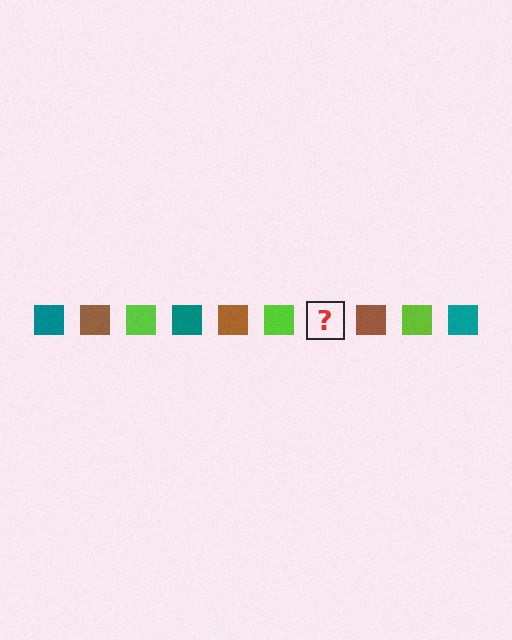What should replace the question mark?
The question mark should be replaced with a teal square.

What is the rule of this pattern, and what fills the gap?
The rule is that the pattern cycles through teal, brown, lime squares. The gap should be filled with a teal square.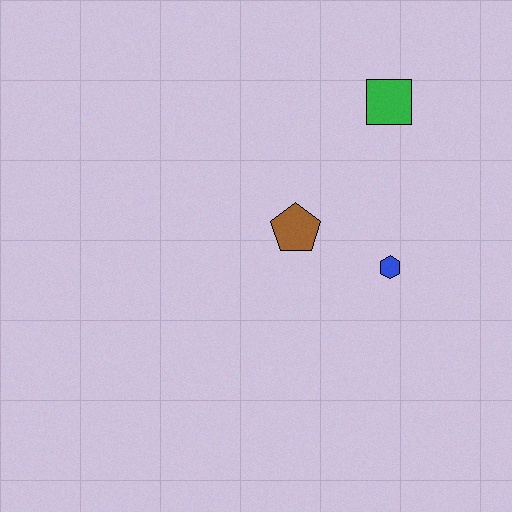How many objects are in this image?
There are 3 objects.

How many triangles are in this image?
There are no triangles.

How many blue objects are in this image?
There is 1 blue object.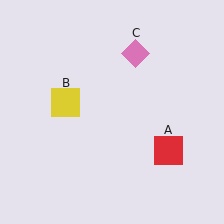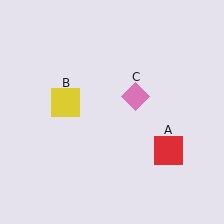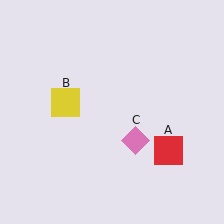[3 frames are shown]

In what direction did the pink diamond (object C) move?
The pink diamond (object C) moved down.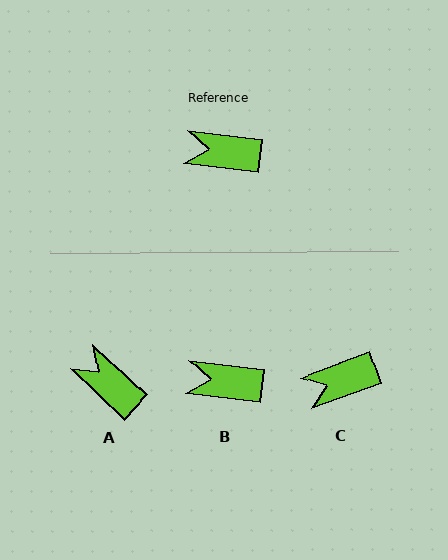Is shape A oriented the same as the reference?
No, it is off by about 37 degrees.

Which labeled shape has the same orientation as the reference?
B.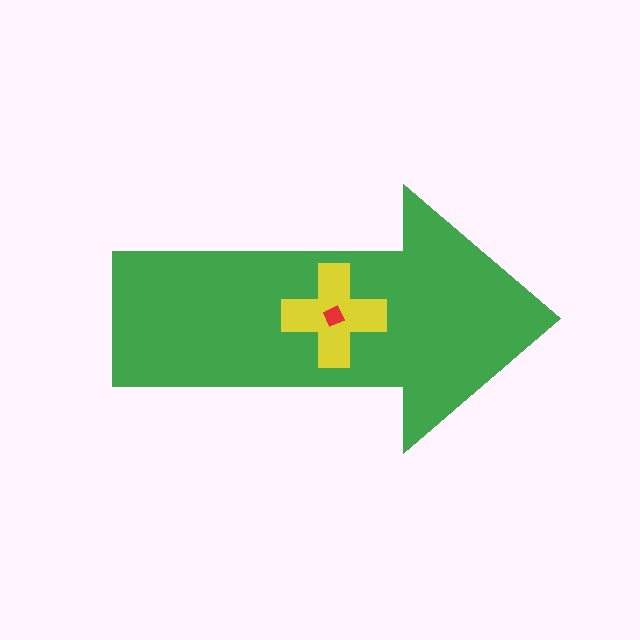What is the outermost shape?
The green arrow.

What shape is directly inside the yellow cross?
The red diamond.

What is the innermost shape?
The red diamond.